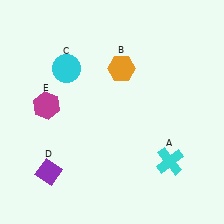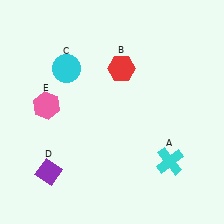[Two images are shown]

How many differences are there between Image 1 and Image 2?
There are 2 differences between the two images.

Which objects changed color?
B changed from orange to red. E changed from magenta to pink.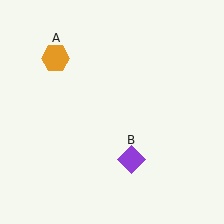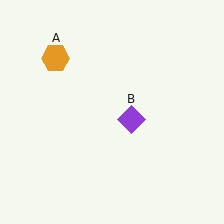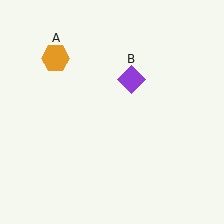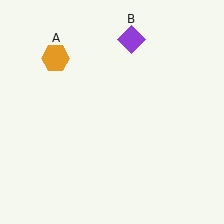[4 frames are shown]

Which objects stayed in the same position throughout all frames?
Orange hexagon (object A) remained stationary.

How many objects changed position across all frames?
1 object changed position: purple diamond (object B).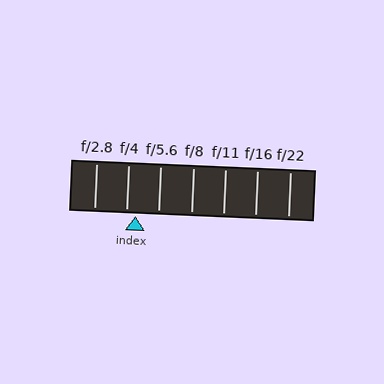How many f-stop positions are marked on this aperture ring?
There are 7 f-stop positions marked.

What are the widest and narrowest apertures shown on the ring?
The widest aperture shown is f/2.8 and the narrowest is f/22.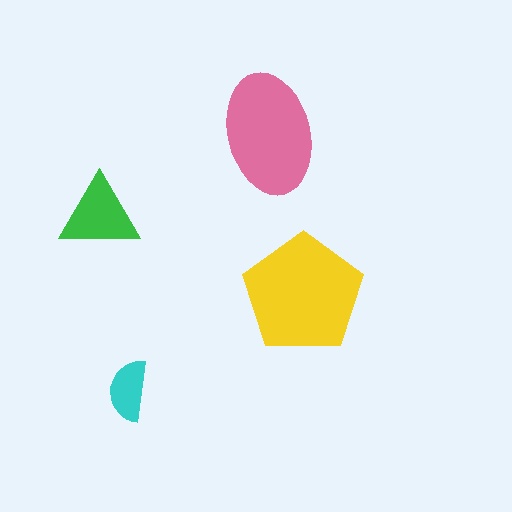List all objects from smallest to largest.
The cyan semicircle, the green triangle, the pink ellipse, the yellow pentagon.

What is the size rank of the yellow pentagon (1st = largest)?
1st.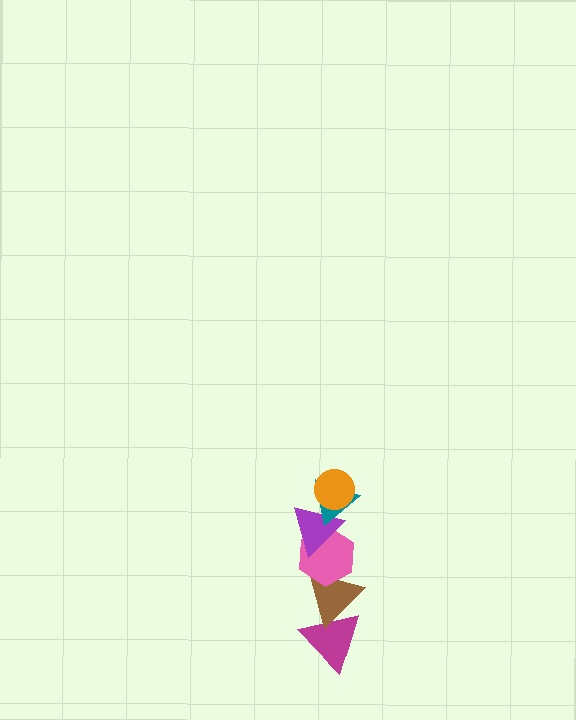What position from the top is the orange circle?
The orange circle is 1st from the top.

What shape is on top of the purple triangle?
The teal triangle is on top of the purple triangle.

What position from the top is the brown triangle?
The brown triangle is 5th from the top.